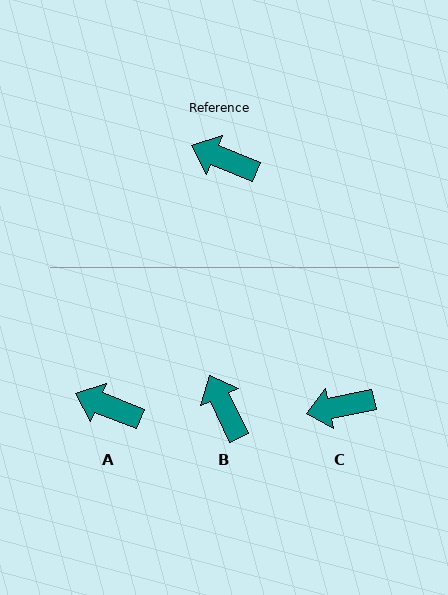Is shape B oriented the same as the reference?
No, it is off by about 43 degrees.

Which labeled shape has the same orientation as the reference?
A.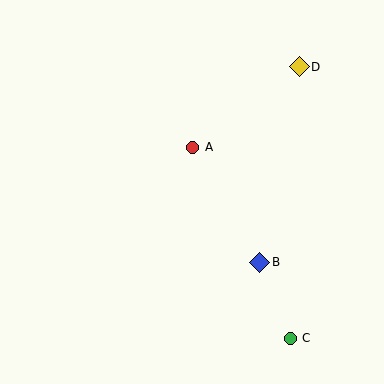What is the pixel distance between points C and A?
The distance between C and A is 215 pixels.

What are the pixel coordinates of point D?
Point D is at (299, 67).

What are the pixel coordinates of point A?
Point A is at (193, 147).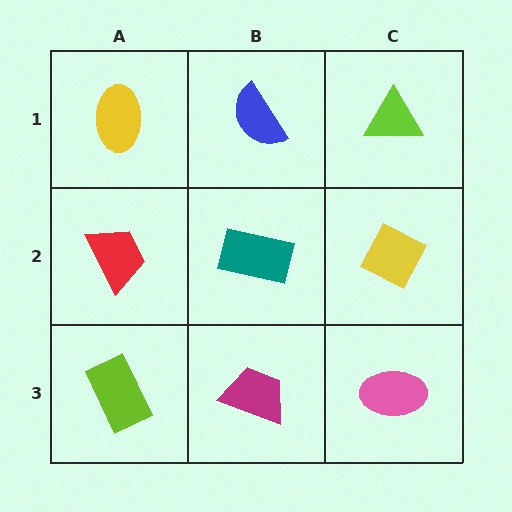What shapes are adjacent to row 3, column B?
A teal rectangle (row 2, column B), a lime rectangle (row 3, column A), a pink ellipse (row 3, column C).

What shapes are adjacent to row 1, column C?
A yellow diamond (row 2, column C), a blue semicircle (row 1, column B).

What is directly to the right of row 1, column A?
A blue semicircle.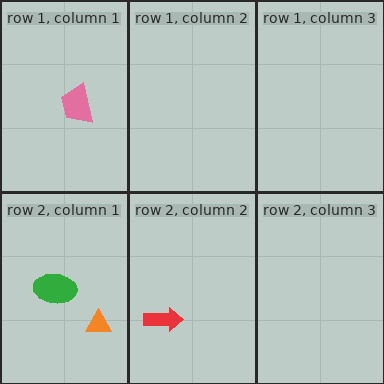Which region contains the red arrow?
The row 2, column 2 region.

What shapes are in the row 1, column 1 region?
The pink trapezoid.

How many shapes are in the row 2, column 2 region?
1.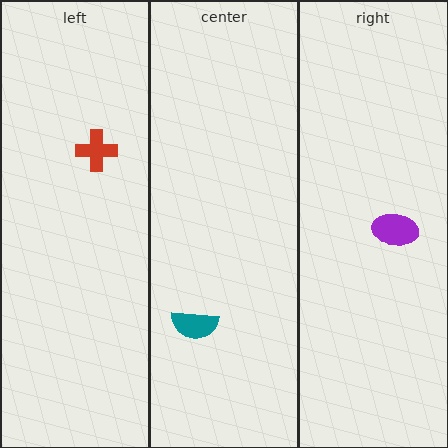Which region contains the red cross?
The left region.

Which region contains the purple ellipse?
The right region.